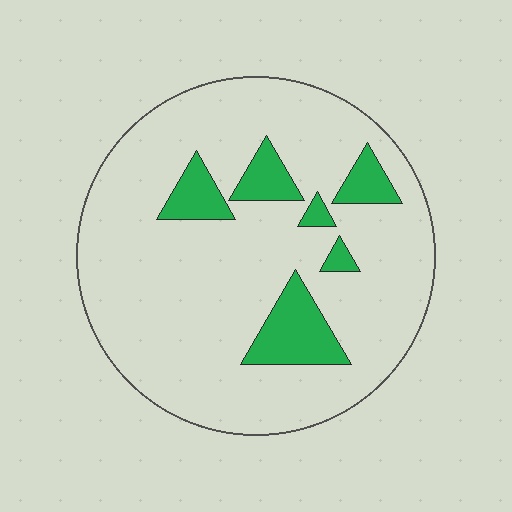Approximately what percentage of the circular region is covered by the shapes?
Approximately 15%.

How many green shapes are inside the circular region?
6.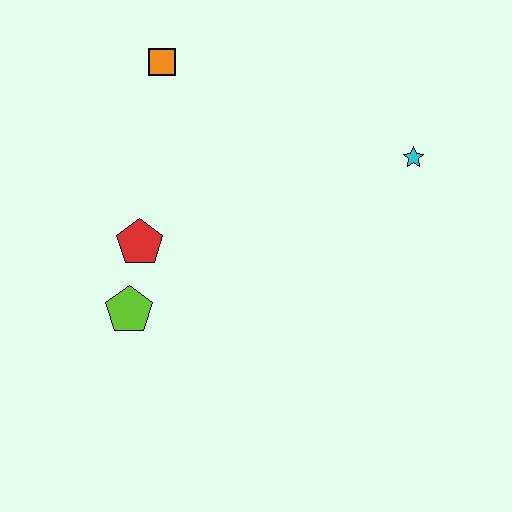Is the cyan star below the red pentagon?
No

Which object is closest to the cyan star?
The orange square is closest to the cyan star.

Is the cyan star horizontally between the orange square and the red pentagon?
No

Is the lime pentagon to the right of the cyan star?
No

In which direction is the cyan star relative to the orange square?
The cyan star is to the right of the orange square.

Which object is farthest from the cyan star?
The lime pentagon is farthest from the cyan star.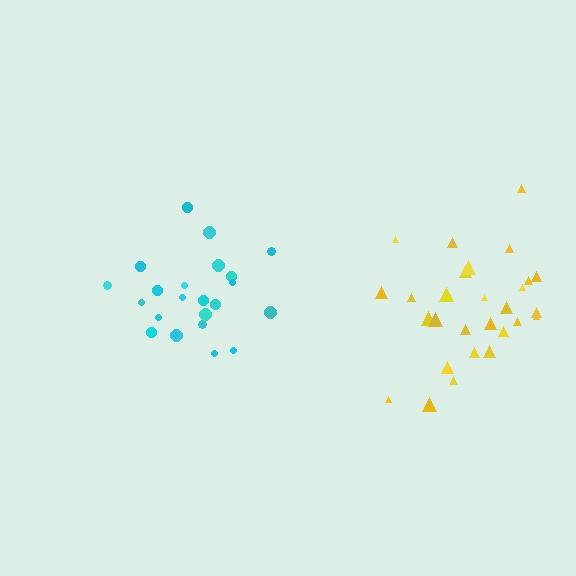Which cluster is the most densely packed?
Cyan.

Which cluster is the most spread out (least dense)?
Yellow.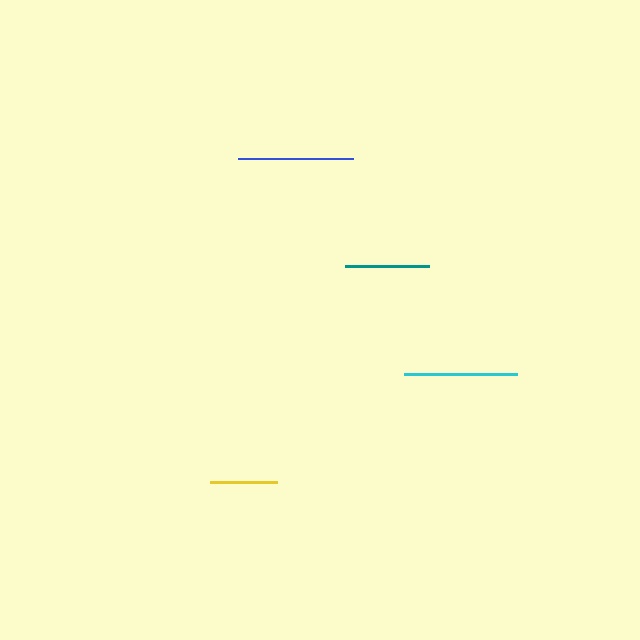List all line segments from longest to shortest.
From longest to shortest: blue, cyan, teal, yellow.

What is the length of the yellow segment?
The yellow segment is approximately 67 pixels long.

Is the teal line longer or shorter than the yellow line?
The teal line is longer than the yellow line.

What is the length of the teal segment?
The teal segment is approximately 83 pixels long.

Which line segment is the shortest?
The yellow line is the shortest at approximately 67 pixels.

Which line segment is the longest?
The blue line is the longest at approximately 115 pixels.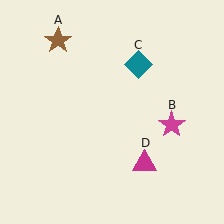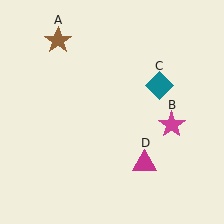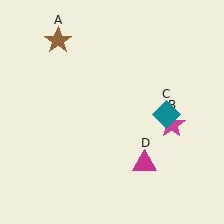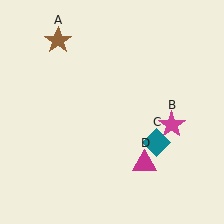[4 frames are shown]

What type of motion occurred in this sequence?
The teal diamond (object C) rotated clockwise around the center of the scene.